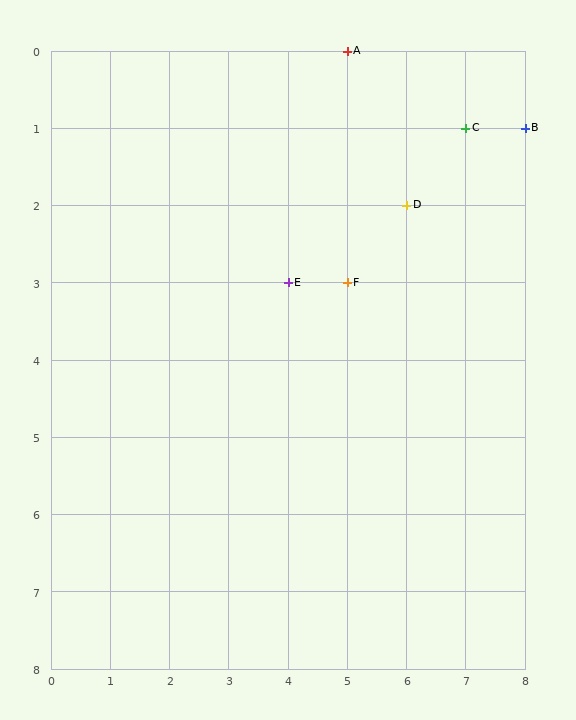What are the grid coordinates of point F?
Point F is at grid coordinates (5, 3).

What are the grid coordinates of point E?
Point E is at grid coordinates (4, 3).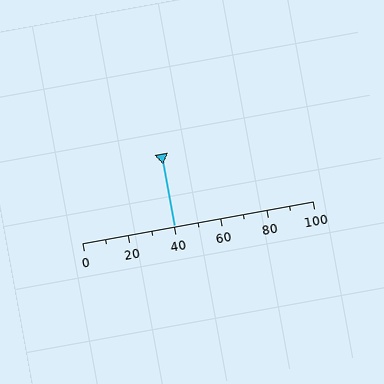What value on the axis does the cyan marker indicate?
The marker indicates approximately 40.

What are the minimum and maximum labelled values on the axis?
The axis runs from 0 to 100.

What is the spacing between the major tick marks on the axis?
The major ticks are spaced 20 apart.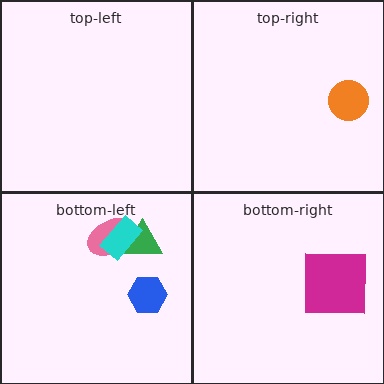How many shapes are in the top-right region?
1.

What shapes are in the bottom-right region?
The magenta square.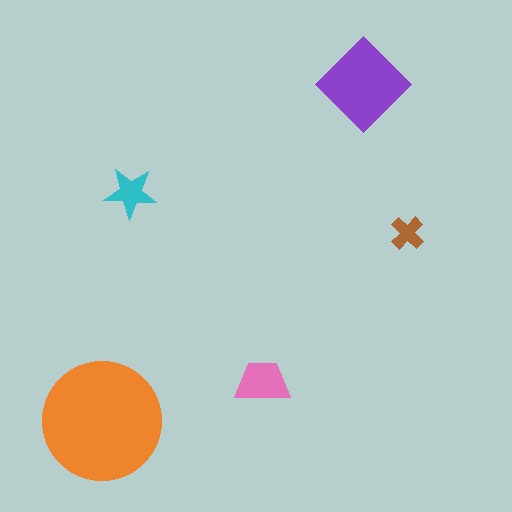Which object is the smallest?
The brown cross.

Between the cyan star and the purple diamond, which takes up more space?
The purple diamond.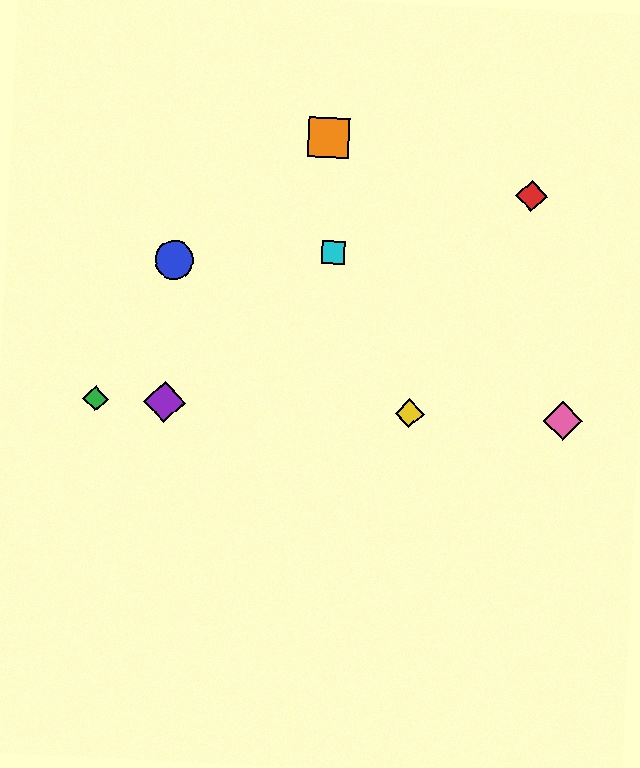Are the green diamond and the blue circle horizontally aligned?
No, the green diamond is at y≈398 and the blue circle is at y≈260.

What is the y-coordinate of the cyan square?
The cyan square is at y≈252.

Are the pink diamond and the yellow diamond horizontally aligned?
Yes, both are at y≈421.